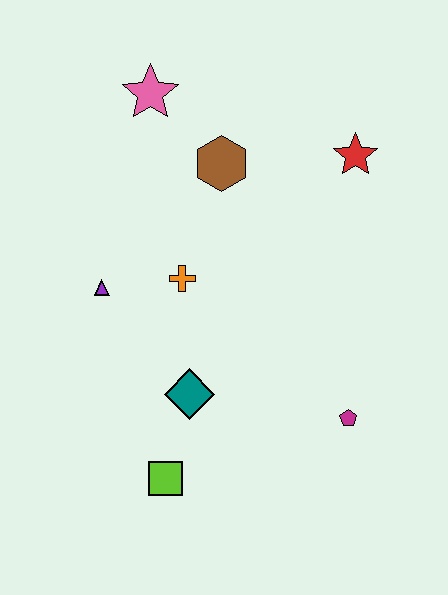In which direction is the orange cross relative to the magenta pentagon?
The orange cross is to the left of the magenta pentagon.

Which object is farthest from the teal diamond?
The pink star is farthest from the teal diamond.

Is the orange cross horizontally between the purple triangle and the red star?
Yes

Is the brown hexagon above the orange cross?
Yes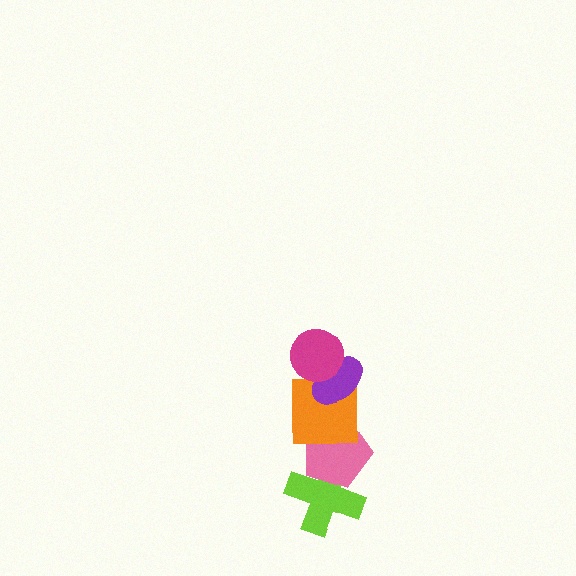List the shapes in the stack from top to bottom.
From top to bottom: the magenta circle, the purple ellipse, the orange square, the pink pentagon, the lime cross.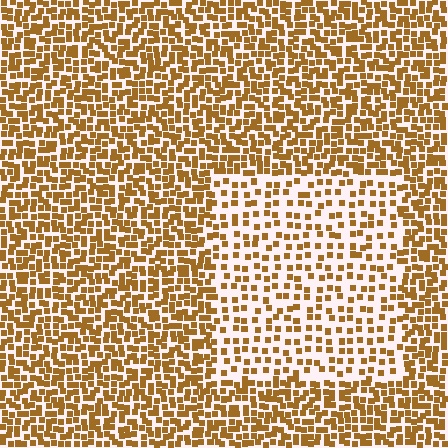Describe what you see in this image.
The image contains small brown elements arranged at two different densities. A rectangle-shaped region is visible where the elements are less densely packed than the surrounding area.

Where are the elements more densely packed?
The elements are more densely packed outside the rectangle boundary.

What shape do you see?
I see a rectangle.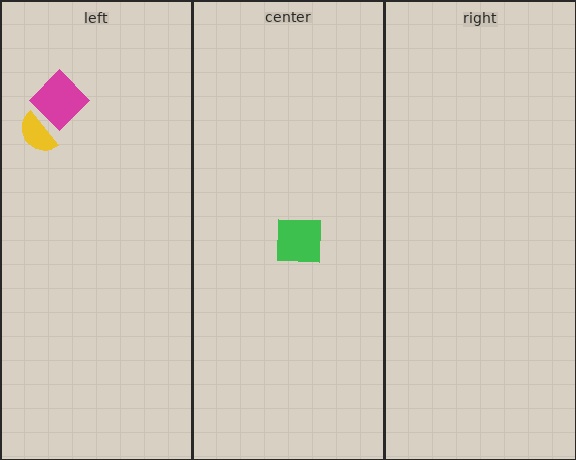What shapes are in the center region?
The green square.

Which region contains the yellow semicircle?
The left region.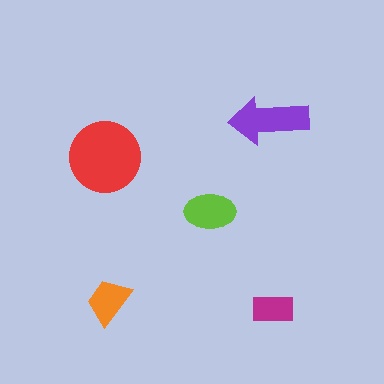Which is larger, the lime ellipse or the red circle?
The red circle.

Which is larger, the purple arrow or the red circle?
The red circle.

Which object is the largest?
The red circle.